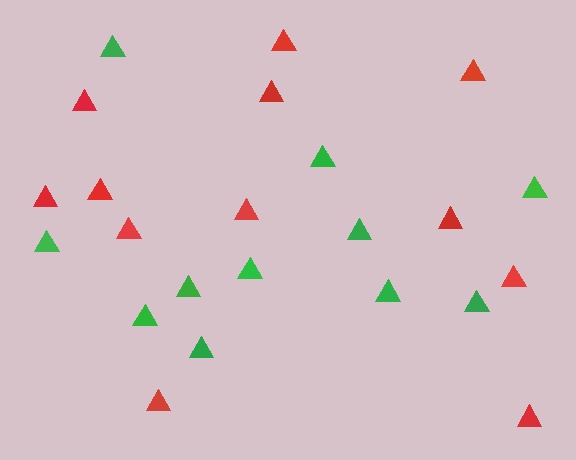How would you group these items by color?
There are 2 groups: one group of red triangles (12) and one group of green triangles (11).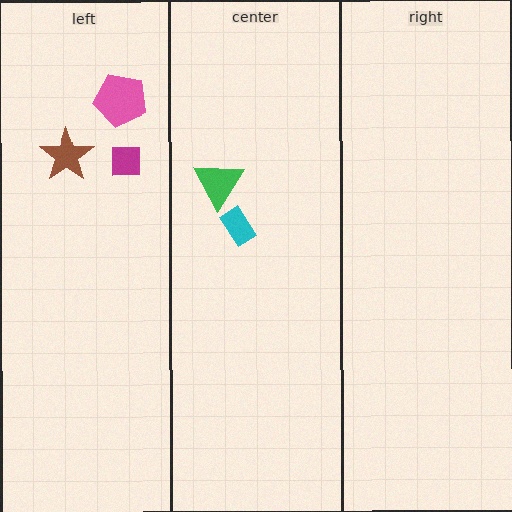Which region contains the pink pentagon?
The left region.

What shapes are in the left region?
The brown star, the magenta square, the pink pentagon.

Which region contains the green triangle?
The center region.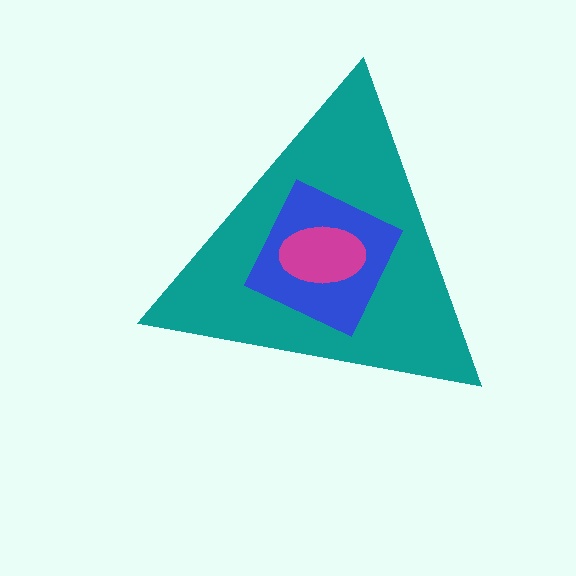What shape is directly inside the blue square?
The magenta ellipse.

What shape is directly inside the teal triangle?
The blue square.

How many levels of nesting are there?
3.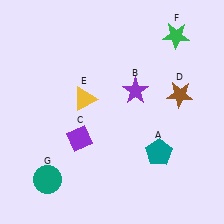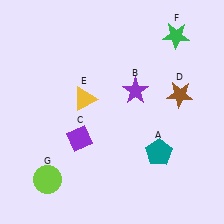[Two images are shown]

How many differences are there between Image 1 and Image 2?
There is 1 difference between the two images.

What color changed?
The circle (G) changed from teal in Image 1 to lime in Image 2.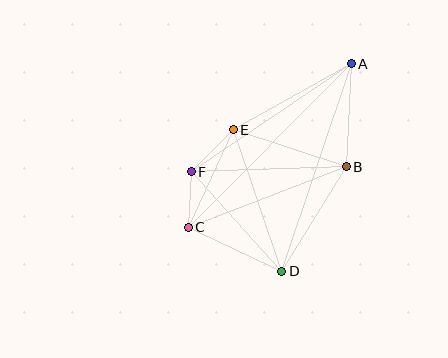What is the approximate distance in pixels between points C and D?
The distance between C and D is approximately 103 pixels.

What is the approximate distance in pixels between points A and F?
The distance between A and F is approximately 193 pixels.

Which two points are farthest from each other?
Points A and C are farthest from each other.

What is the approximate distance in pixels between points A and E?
The distance between A and E is approximately 135 pixels.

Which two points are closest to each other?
Points C and F are closest to each other.